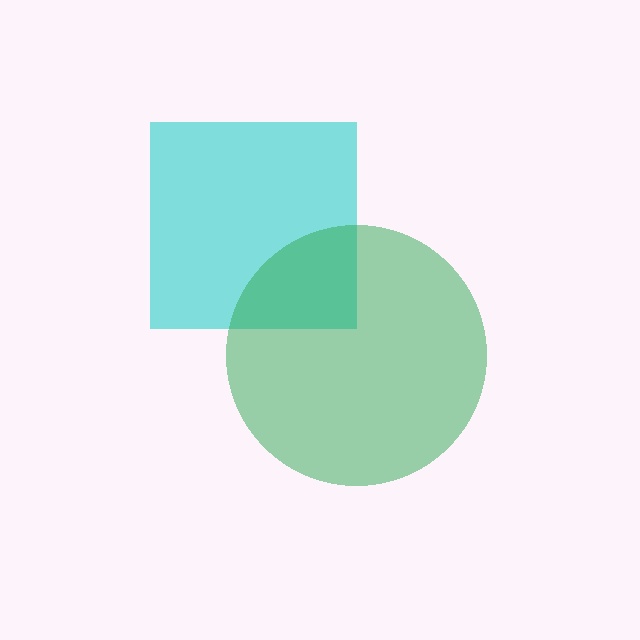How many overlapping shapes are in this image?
There are 2 overlapping shapes in the image.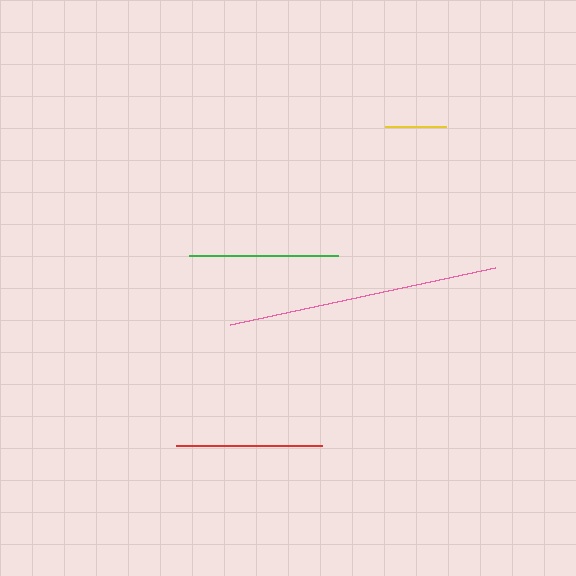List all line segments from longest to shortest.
From longest to shortest: pink, green, red, yellow.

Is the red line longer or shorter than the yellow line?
The red line is longer than the yellow line.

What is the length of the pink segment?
The pink segment is approximately 272 pixels long.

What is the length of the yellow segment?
The yellow segment is approximately 60 pixels long.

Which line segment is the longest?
The pink line is the longest at approximately 272 pixels.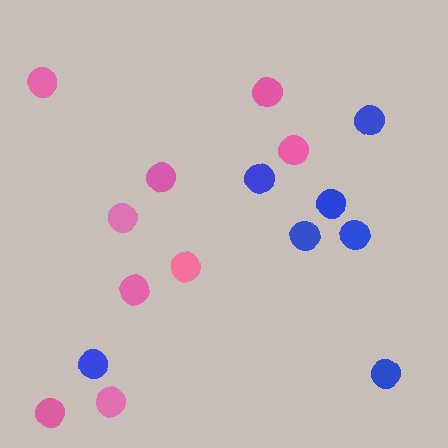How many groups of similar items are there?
There are 2 groups: one group of blue circles (7) and one group of pink circles (9).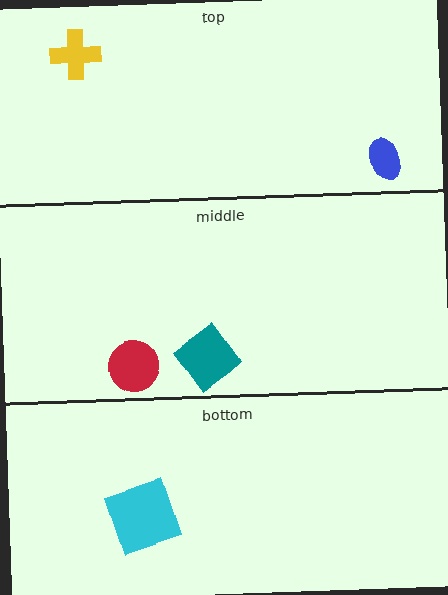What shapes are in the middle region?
The teal diamond, the red circle.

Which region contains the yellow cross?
The top region.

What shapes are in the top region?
The yellow cross, the blue ellipse.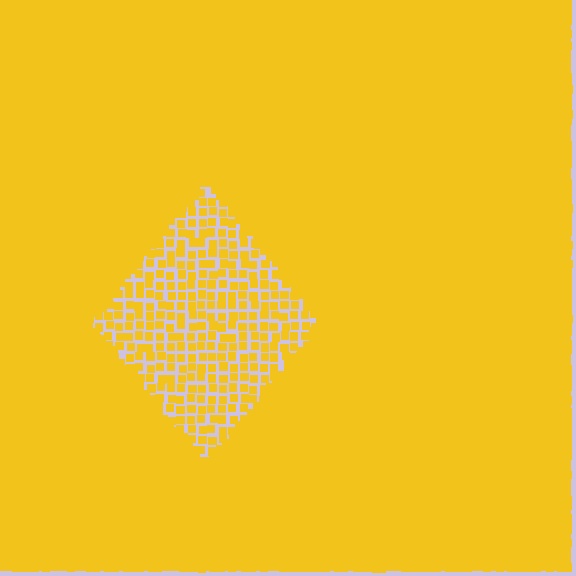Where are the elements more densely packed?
The elements are more densely packed outside the diamond boundary.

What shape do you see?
I see a diamond.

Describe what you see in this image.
The image contains small yellow elements arranged at two different densities. A diamond-shaped region is visible where the elements are less densely packed than the surrounding area.